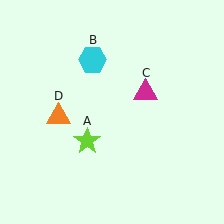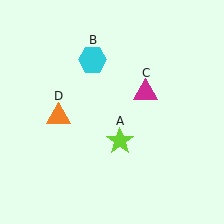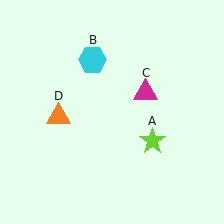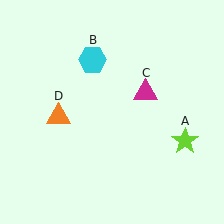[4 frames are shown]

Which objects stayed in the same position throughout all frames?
Cyan hexagon (object B) and magenta triangle (object C) and orange triangle (object D) remained stationary.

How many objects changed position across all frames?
1 object changed position: lime star (object A).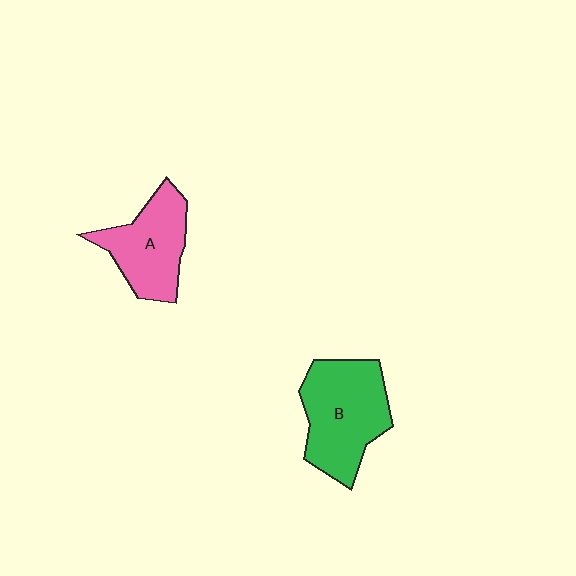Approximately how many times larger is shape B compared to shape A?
Approximately 1.3 times.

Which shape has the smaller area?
Shape A (pink).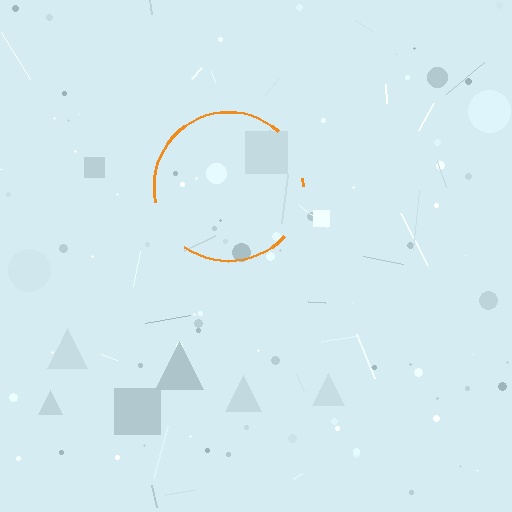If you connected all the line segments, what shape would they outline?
They would outline a circle.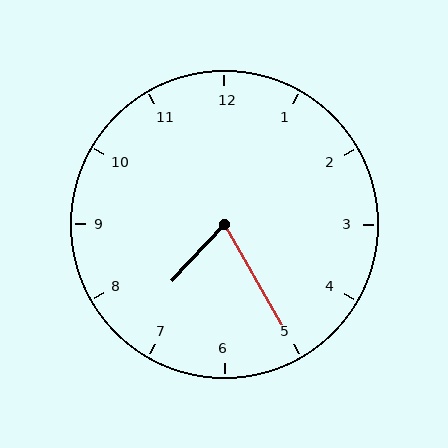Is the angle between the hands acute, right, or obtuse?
It is acute.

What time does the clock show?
7:25.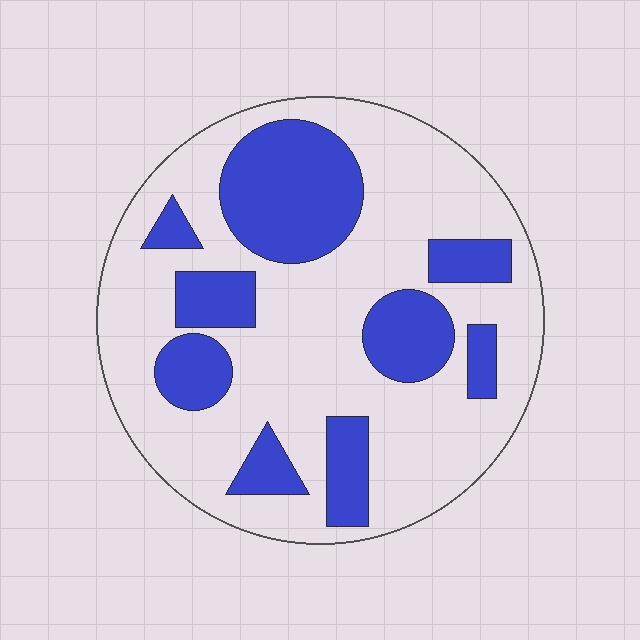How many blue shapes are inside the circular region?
9.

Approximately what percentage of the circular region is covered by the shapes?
Approximately 30%.